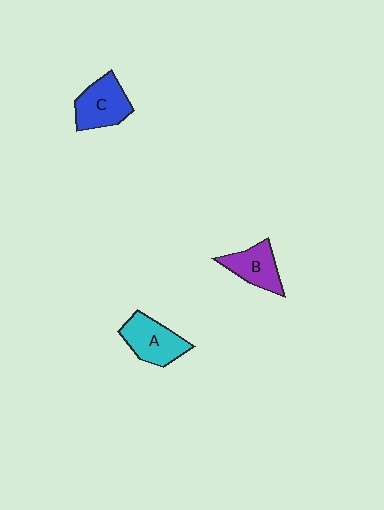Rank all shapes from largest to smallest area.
From largest to smallest: C (blue), A (cyan), B (purple).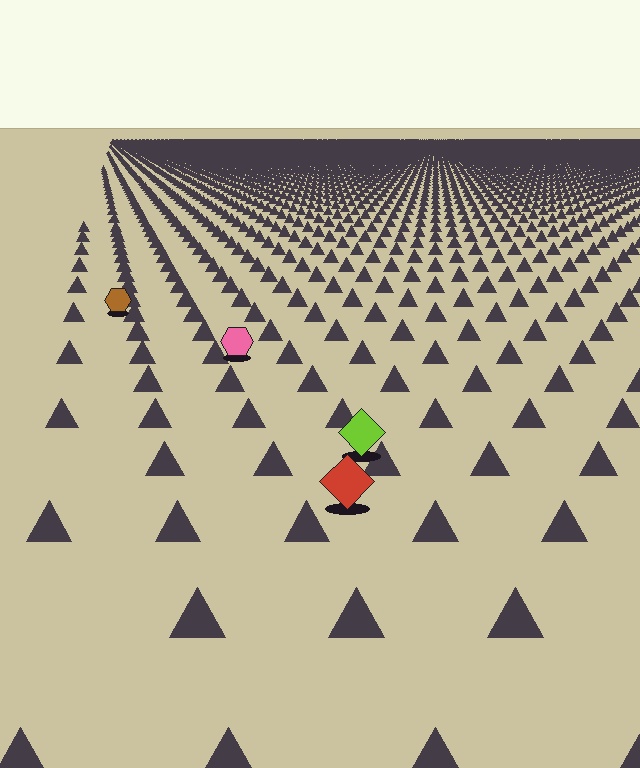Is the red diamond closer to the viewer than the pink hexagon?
Yes. The red diamond is closer — you can tell from the texture gradient: the ground texture is coarser near it.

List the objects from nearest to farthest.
From nearest to farthest: the red diamond, the lime diamond, the pink hexagon, the brown hexagon.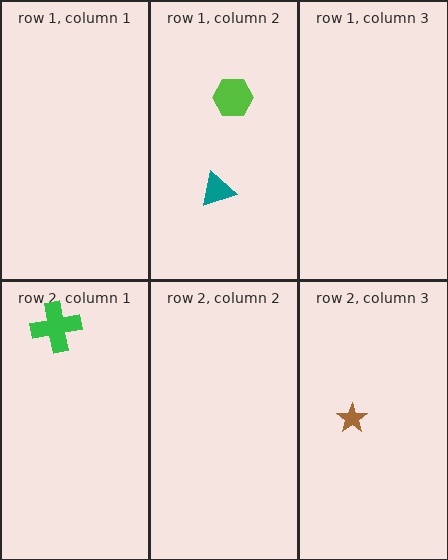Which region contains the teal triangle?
The row 1, column 2 region.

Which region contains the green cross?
The row 2, column 1 region.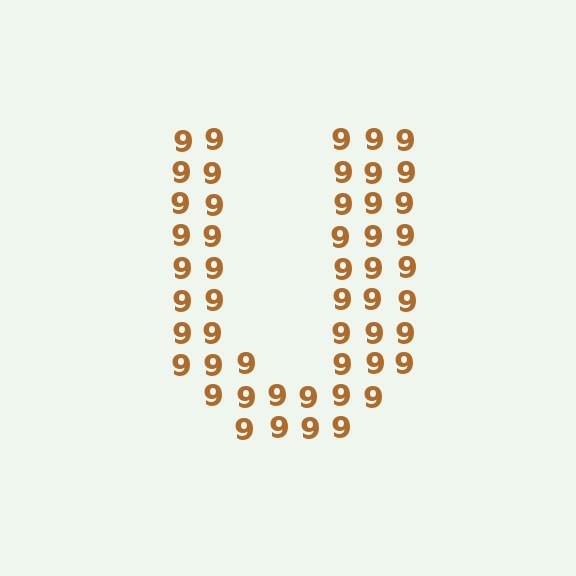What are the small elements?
The small elements are digit 9's.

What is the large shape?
The large shape is the letter U.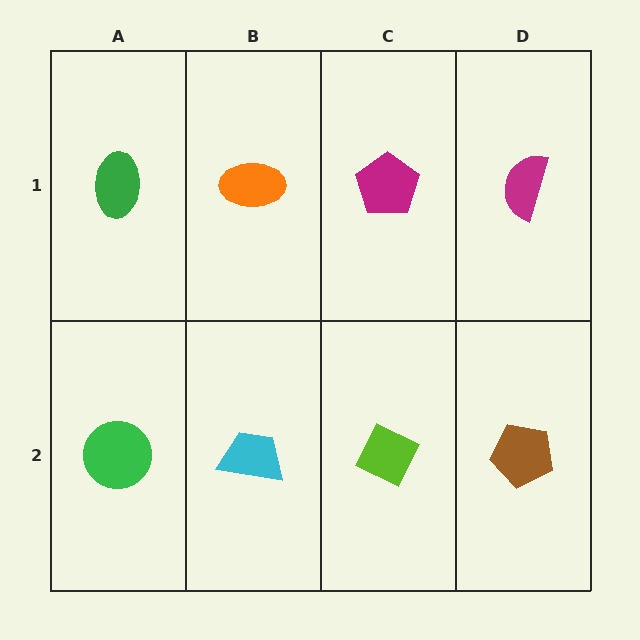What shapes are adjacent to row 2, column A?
A green ellipse (row 1, column A), a cyan trapezoid (row 2, column B).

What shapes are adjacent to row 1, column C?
A lime diamond (row 2, column C), an orange ellipse (row 1, column B), a magenta semicircle (row 1, column D).